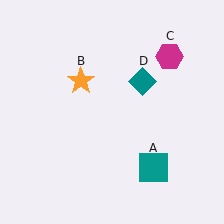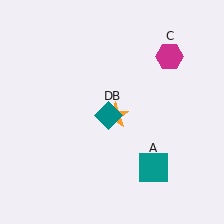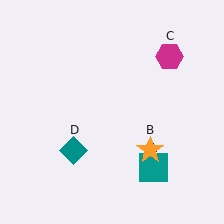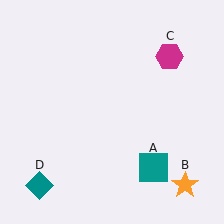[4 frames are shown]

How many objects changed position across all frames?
2 objects changed position: orange star (object B), teal diamond (object D).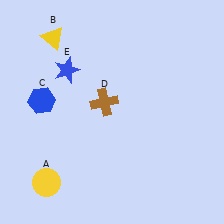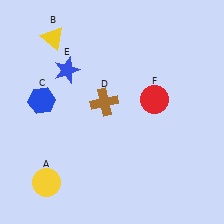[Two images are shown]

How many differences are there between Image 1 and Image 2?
There is 1 difference between the two images.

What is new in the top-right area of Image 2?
A red circle (F) was added in the top-right area of Image 2.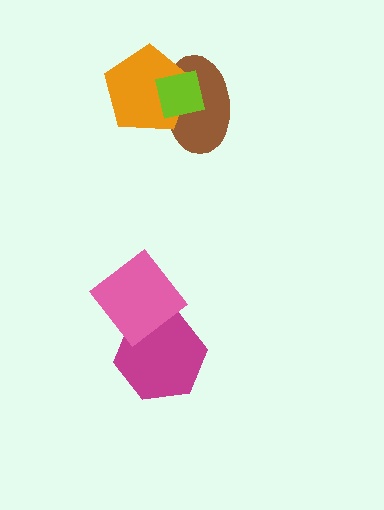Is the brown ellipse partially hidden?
Yes, it is partially covered by another shape.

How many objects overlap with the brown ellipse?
2 objects overlap with the brown ellipse.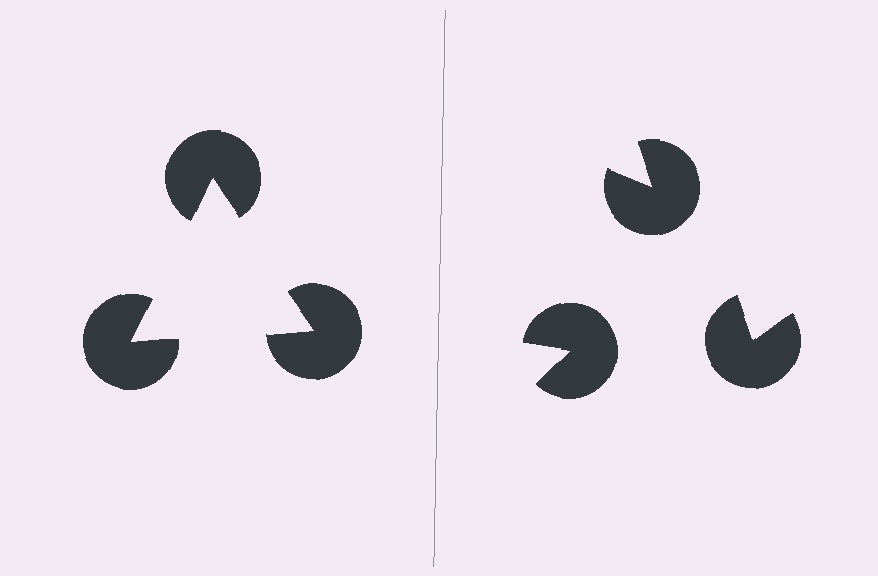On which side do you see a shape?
An illusory triangle appears on the left side. On the right side the wedge cuts are rotated, so no coherent shape forms.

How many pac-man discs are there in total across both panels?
6 — 3 on each side.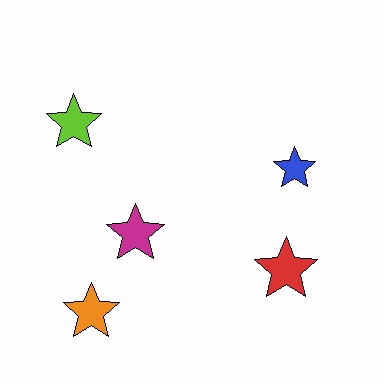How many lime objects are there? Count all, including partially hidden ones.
There is 1 lime object.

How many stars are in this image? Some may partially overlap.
There are 5 stars.